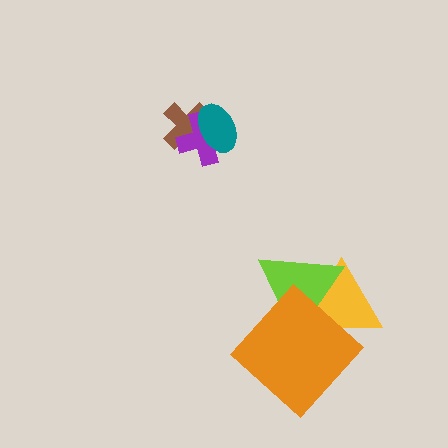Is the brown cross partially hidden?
Yes, it is partially covered by another shape.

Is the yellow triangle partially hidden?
Yes, it is partially covered by another shape.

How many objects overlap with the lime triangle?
2 objects overlap with the lime triangle.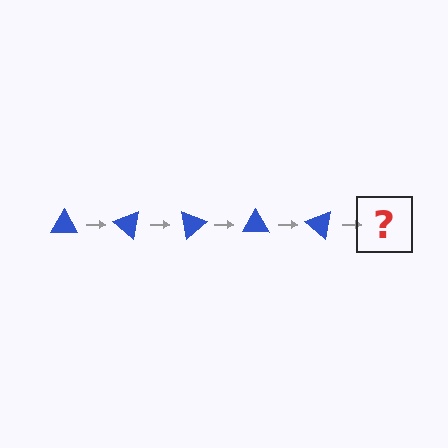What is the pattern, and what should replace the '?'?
The pattern is that the triangle rotates 40 degrees each step. The '?' should be a blue triangle rotated 200 degrees.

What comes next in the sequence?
The next element should be a blue triangle rotated 200 degrees.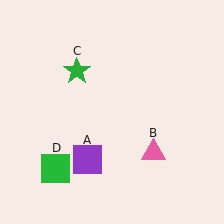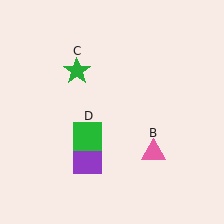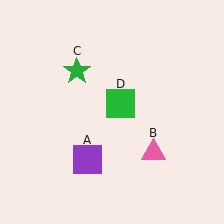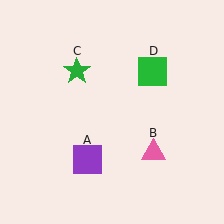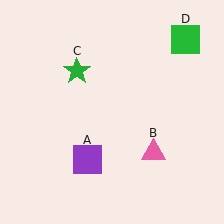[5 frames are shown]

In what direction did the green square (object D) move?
The green square (object D) moved up and to the right.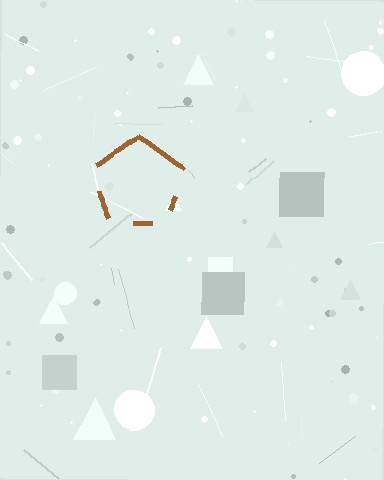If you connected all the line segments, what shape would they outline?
They would outline a pentagon.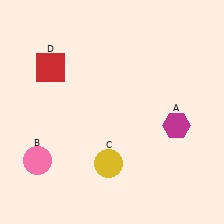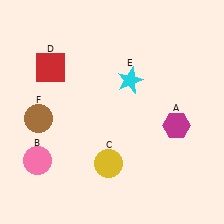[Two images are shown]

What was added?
A cyan star (E), a brown circle (F) were added in Image 2.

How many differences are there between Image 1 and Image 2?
There are 2 differences between the two images.